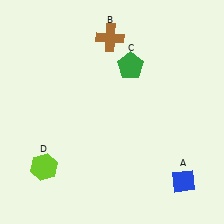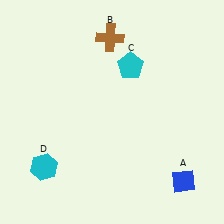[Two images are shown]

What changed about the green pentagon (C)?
In Image 1, C is green. In Image 2, it changed to cyan.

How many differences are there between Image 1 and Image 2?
There are 2 differences between the two images.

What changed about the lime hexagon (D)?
In Image 1, D is lime. In Image 2, it changed to cyan.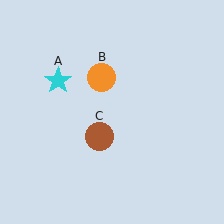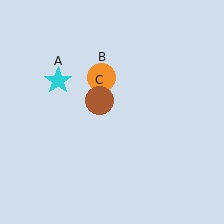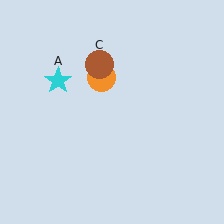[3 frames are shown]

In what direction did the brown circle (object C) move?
The brown circle (object C) moved up.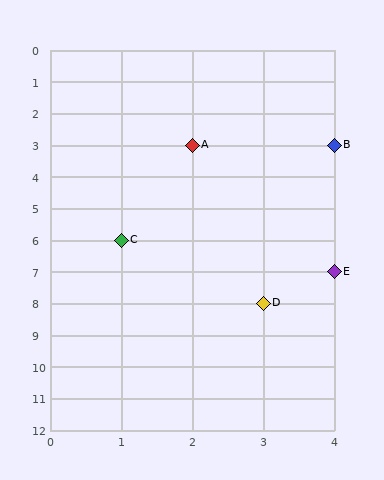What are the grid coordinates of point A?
Point A is at grid coordinates (2, 3).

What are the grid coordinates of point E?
Point E is at grid coordinates (4, 7).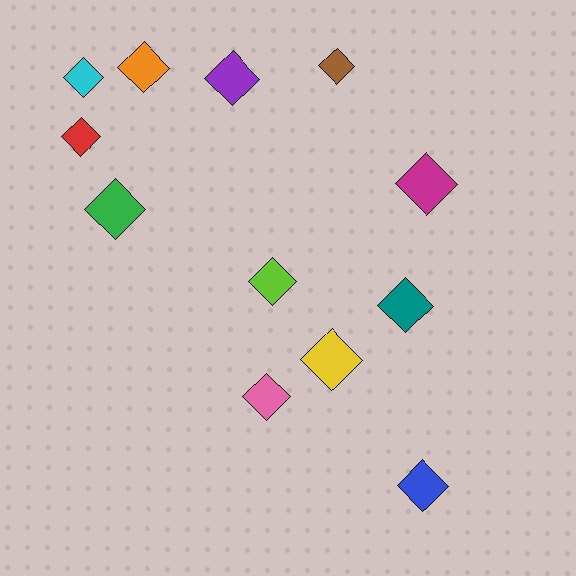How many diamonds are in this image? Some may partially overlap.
There are 12 diamonds.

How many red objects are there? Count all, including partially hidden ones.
There is 1 red object.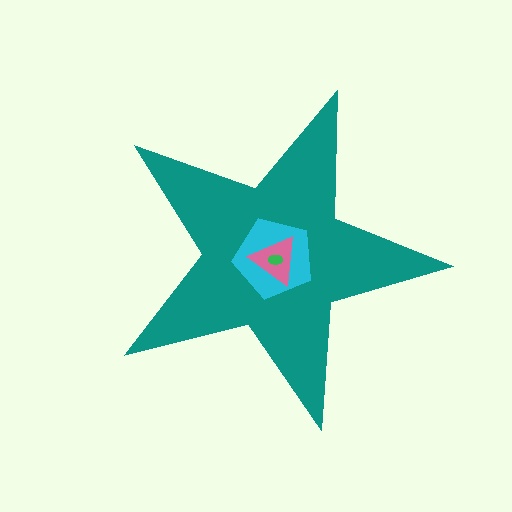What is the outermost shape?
The teal star.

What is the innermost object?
The green ellipse.